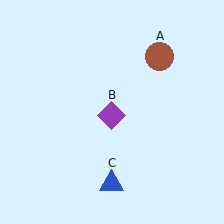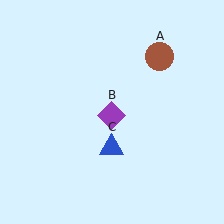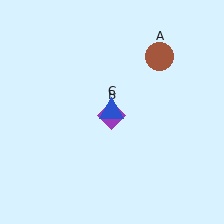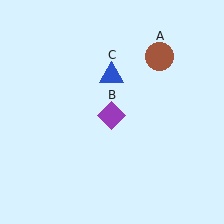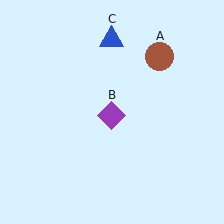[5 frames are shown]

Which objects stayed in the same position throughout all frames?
Brown circle (object A) and purple diamond (object B) remained stationary.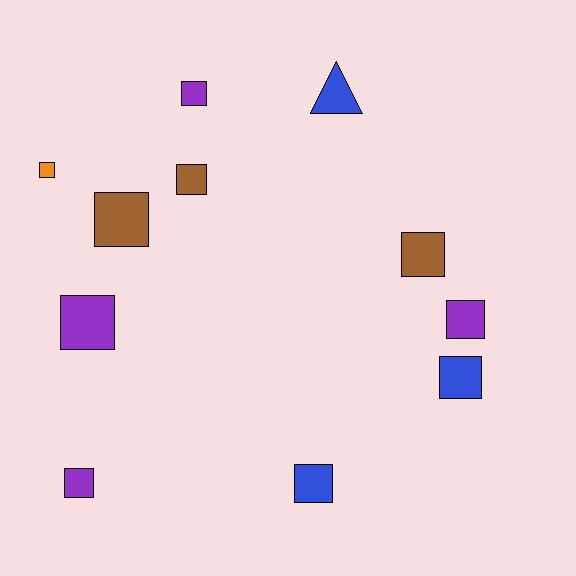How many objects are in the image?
There are 11 objects.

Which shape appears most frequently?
Square, with 10 objects.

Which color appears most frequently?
Purple, with 4 objects.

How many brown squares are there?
There are 3 brown squares.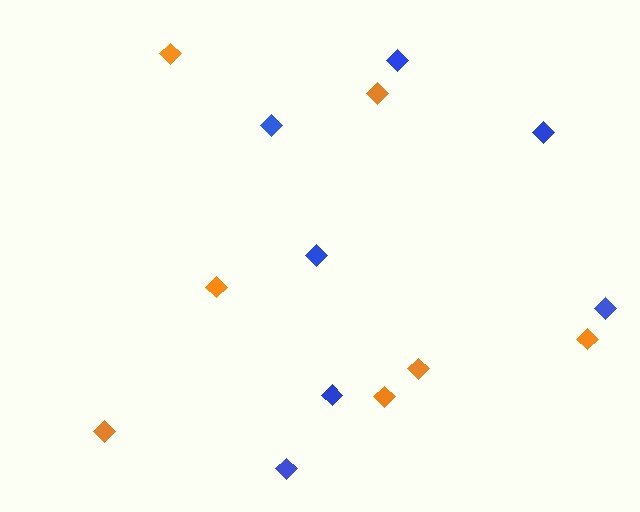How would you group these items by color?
There are 2 groups: one group of orange diamonds (7) and one group of blue diamonds (7).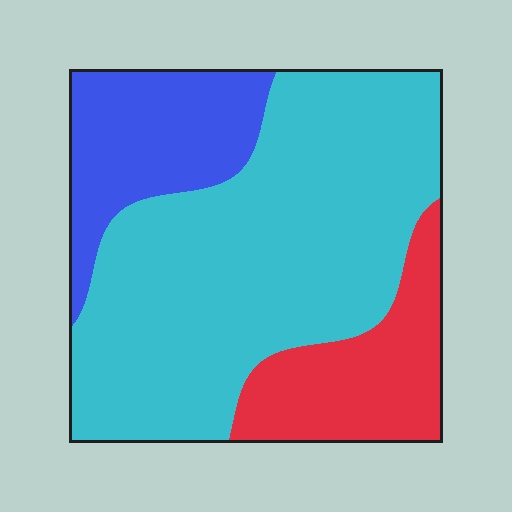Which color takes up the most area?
Cyan, at roughly 60%.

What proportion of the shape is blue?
Blue covers around 20% of the shape.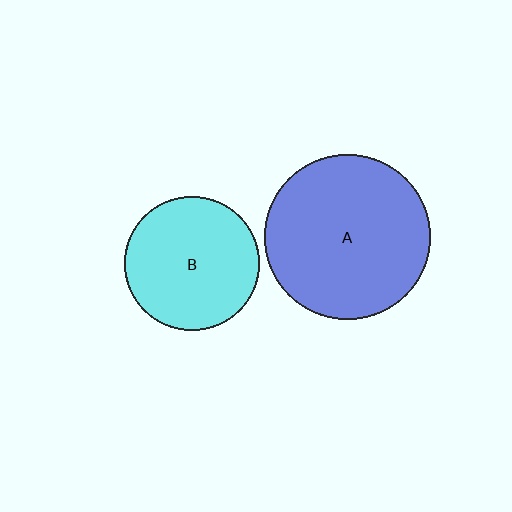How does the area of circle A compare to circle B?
Approximately 1.5 times.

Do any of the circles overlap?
No, none of the circles overlap.